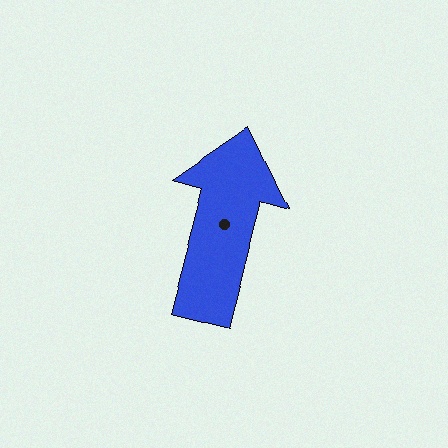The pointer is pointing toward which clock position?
Roughly 12 o'clock.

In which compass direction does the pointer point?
North.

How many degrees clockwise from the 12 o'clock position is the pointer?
Approximately 15 degrees.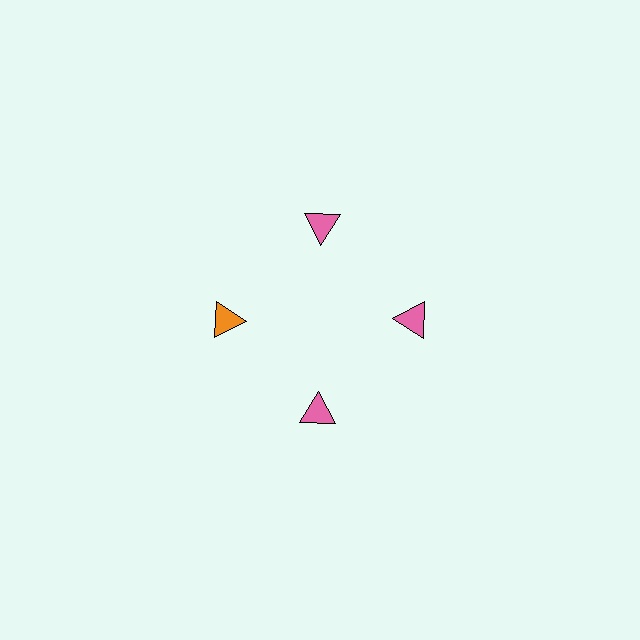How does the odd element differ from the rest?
It has a different color: orange instead of pink.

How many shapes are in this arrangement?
There are 4 shapes arranged in a ring pattern.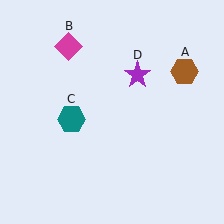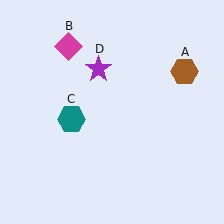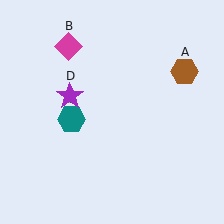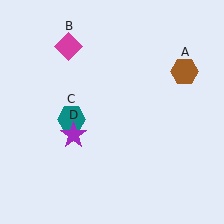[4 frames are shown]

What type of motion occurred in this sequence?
The purple star (object D) rotated counterclockwise around the center of the scene.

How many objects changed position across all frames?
1 object changed position: purple star (object D).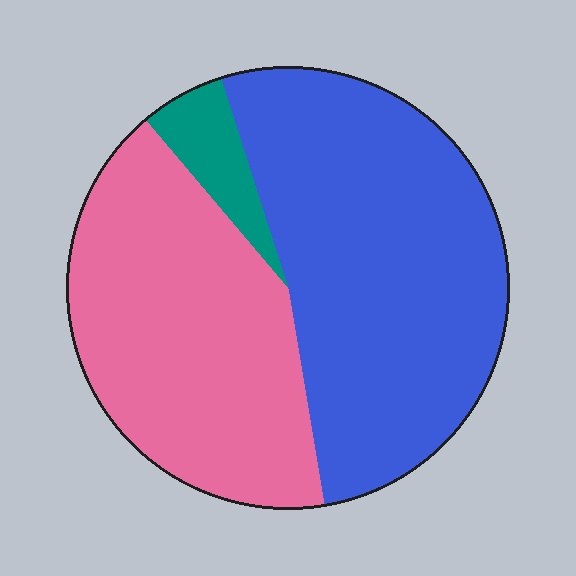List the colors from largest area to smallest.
From largest to smallest: blue, pink, teal.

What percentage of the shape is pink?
Pink takes up about two fifths (2/5) of the shape.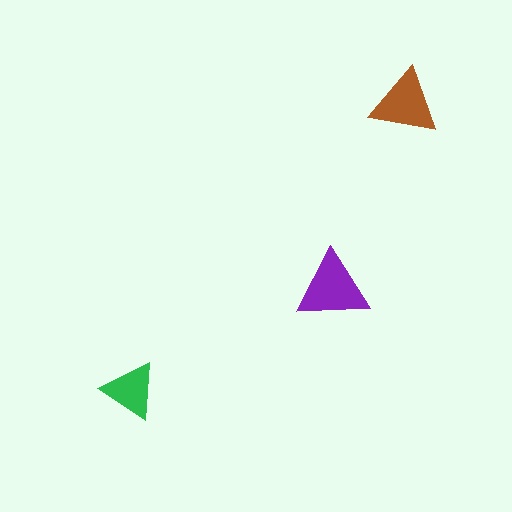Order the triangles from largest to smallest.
the purple one, the brown one, the green one.